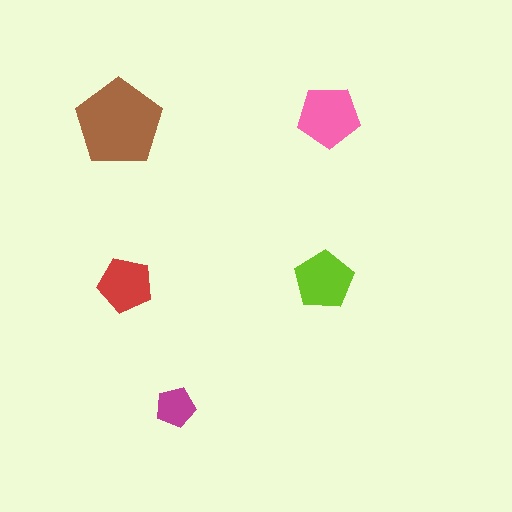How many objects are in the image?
There are 5 objects in the image.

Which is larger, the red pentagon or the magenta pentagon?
The red one.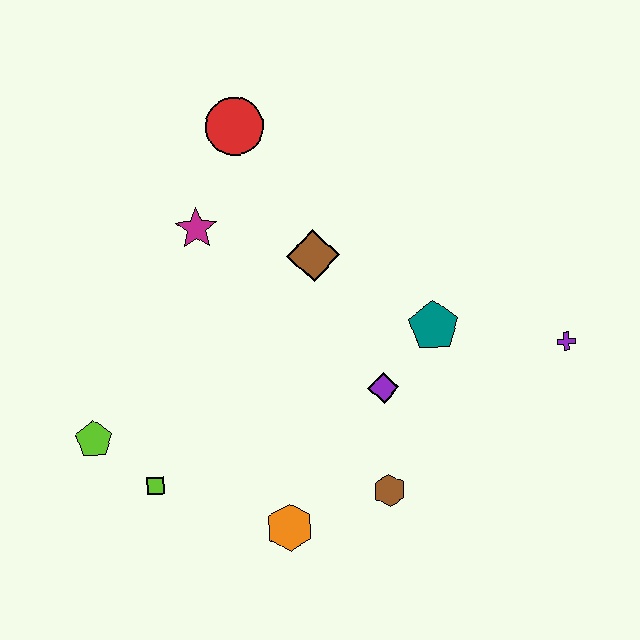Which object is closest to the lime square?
The lime pentagon is closest to the lime square.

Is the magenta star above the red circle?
No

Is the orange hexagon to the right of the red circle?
Yes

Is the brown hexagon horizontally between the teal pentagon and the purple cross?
No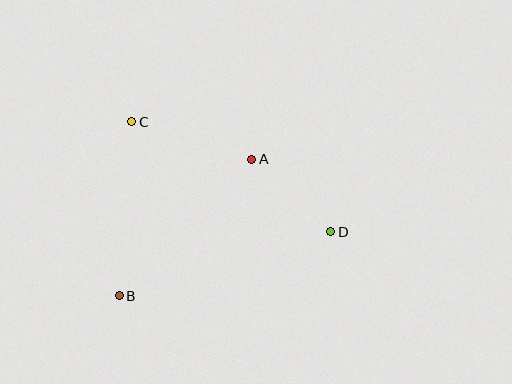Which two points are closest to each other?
Points A and D are closest to each other.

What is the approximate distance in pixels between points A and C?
The distance between A and C is approximately 126 pixels.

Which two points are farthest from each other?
Points C and D are farthest from each other.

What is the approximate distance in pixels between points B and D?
The distance between B and D is approximately 221 pixels.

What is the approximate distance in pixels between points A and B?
The distance between A and B is approximately 190 pixels.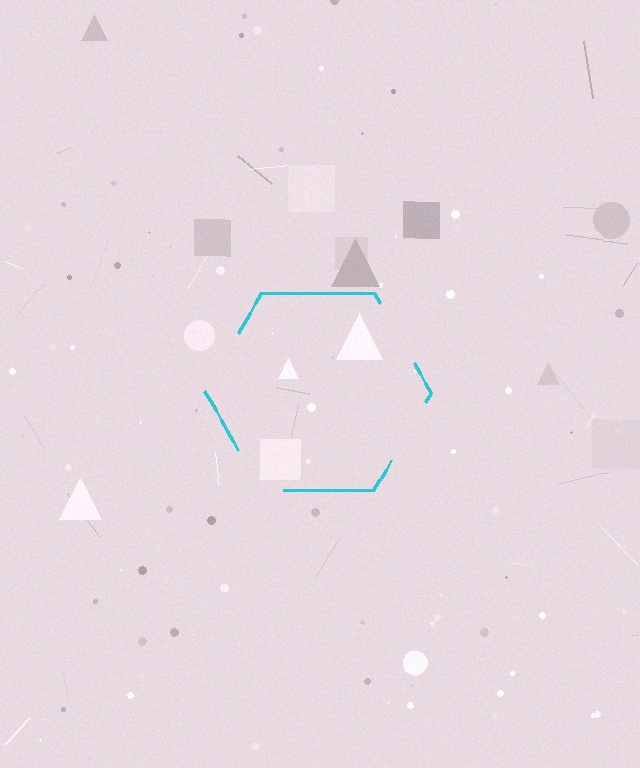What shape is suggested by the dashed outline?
The dashed outline suggests a hexagon.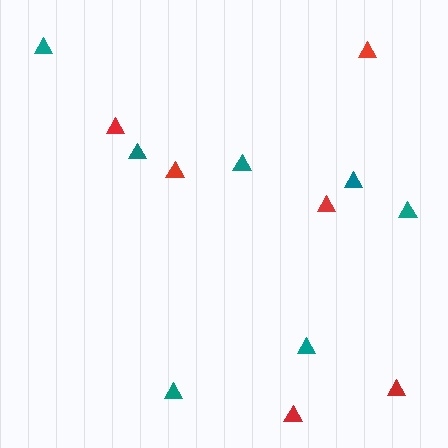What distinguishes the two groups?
There are 2 groups: one group of teal triangles (7) and one group of red triangles (6).